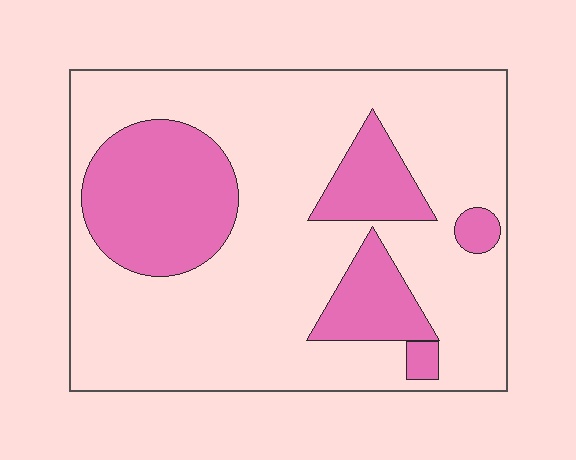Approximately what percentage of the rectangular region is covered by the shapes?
Approximately 25%.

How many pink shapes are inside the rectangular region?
5.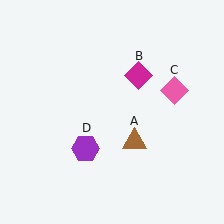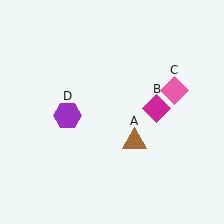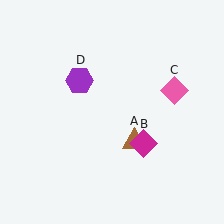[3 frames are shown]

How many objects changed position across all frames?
2 objects changed position: magenta diamond (object B), purple hexagon (object D).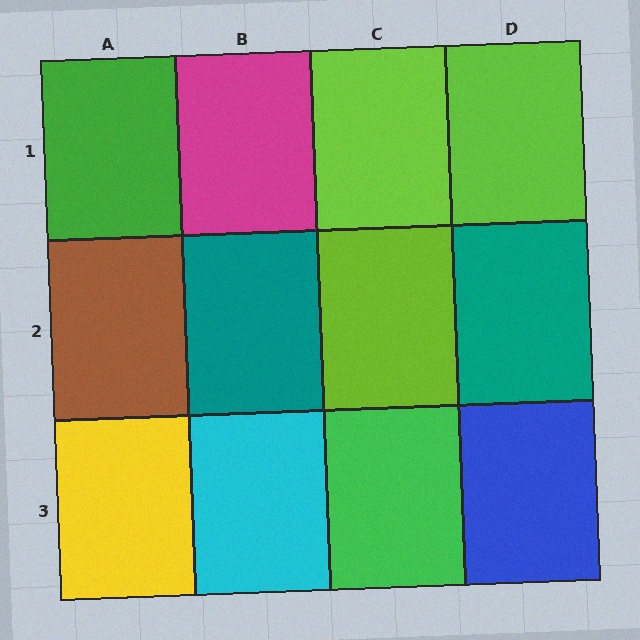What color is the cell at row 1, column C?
Lime.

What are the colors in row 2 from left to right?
Brown, teal, lime, teal.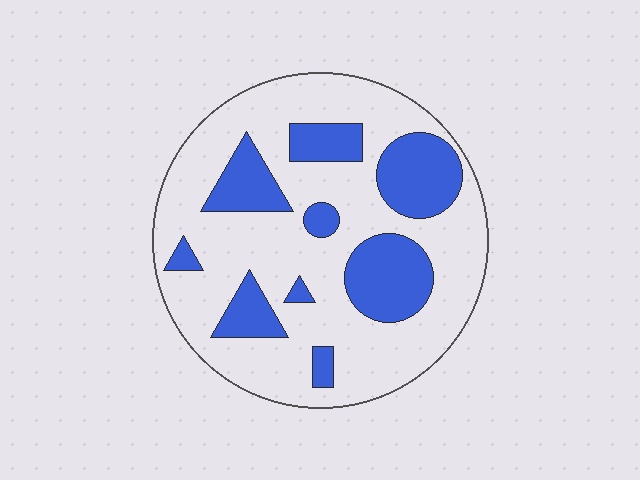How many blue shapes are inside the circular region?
9.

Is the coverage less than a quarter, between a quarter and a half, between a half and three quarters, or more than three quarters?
Between a quarter and a half.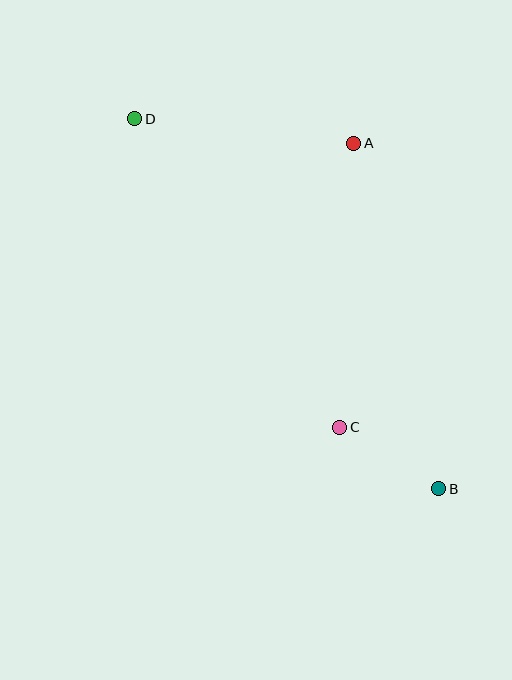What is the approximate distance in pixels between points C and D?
The distance between C and D is approximately 370 pixels.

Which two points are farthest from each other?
Points B and D are farthest from each other.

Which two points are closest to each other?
Points B and C are closest to each other.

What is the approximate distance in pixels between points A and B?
The distance between A and B is approximately 356 pixels.